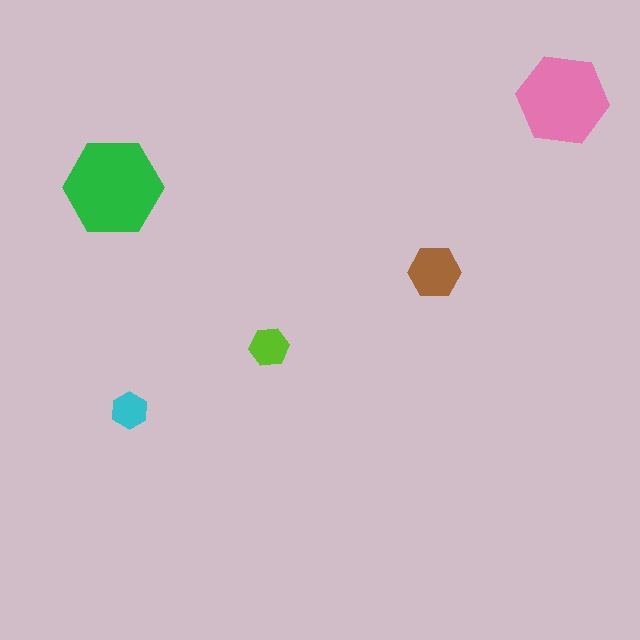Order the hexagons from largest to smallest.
the green one, the pink one, the brown one, the lime one, the cyan one.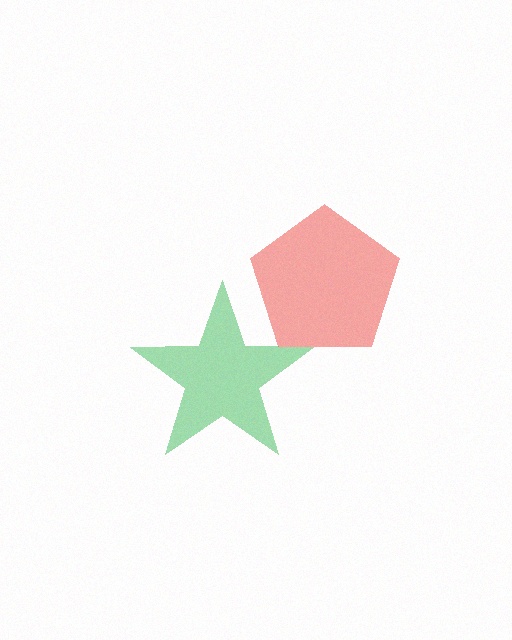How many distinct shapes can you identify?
There are 2 distinct shapes: a green star, a red pentagon.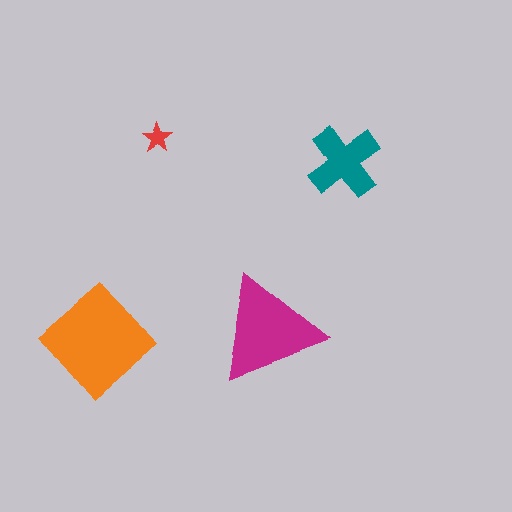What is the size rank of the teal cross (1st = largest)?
3rd.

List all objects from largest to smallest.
The orange diamond, the magenta triangle, the teal cross, the red star.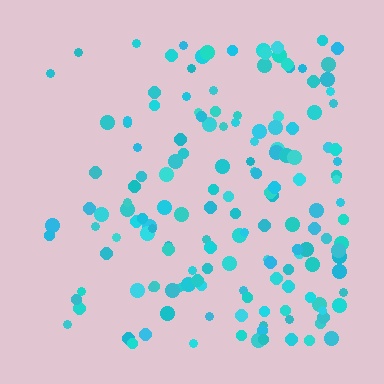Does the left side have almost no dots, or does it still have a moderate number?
Still a moderate number, just noticeably fewer than the right.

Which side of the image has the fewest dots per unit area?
The left.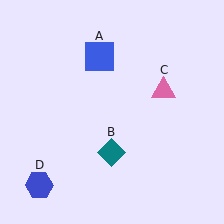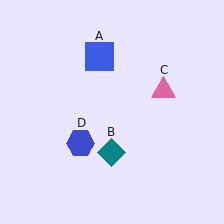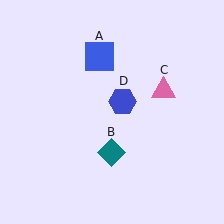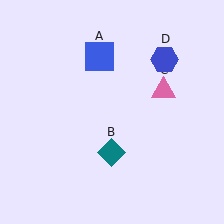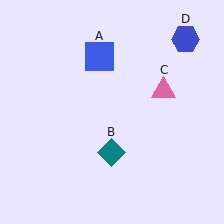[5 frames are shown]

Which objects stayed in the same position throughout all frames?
Blue square (object A) and teal diamond (object B) and pink triangle (object C) remained stationary.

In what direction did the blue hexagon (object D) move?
The blue hexagon (object D) moved up and to the right.